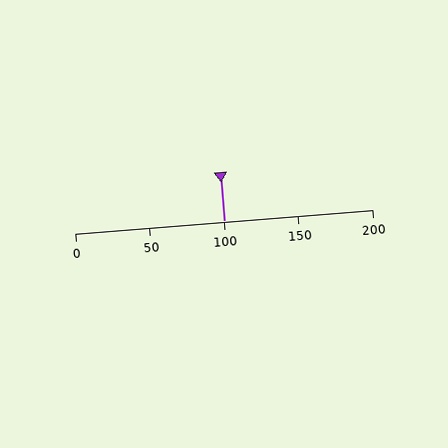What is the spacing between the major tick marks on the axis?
The major ticks are spaced 50 apart.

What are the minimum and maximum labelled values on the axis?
The axis runs from 0 to 200.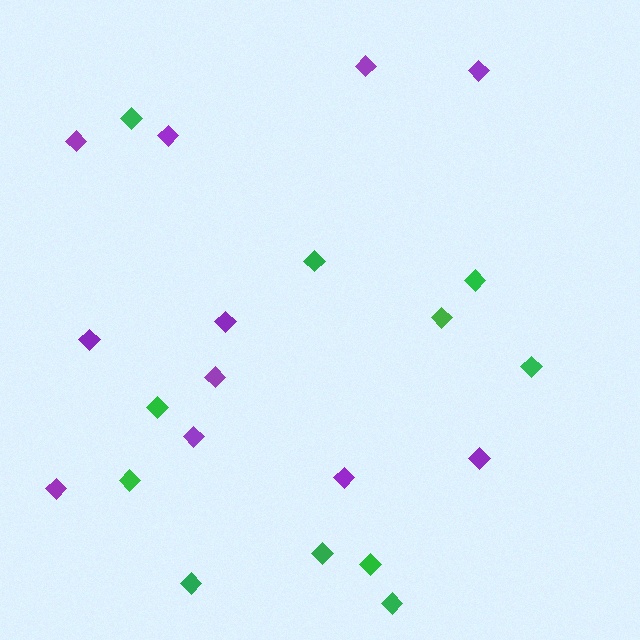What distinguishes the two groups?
There are 2 groups: one group of purple diamonds (11) and one group of green diamonds (11).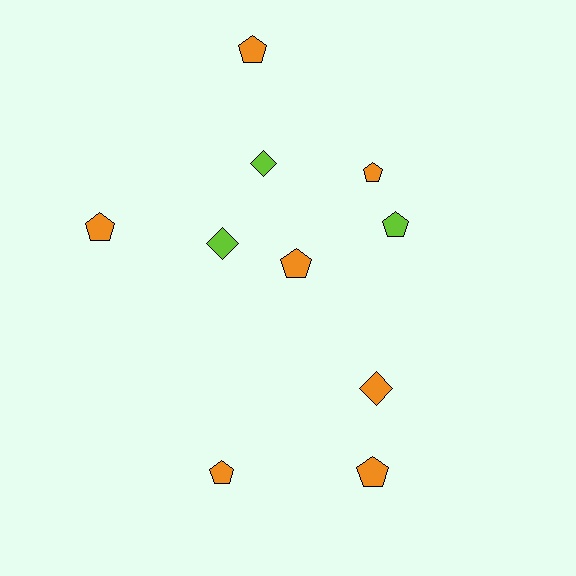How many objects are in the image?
There are 10 objects.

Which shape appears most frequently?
Pentagon, with 7 objects.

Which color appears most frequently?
Orange, with 7 objects.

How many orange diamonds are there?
There is 1 orange diamond.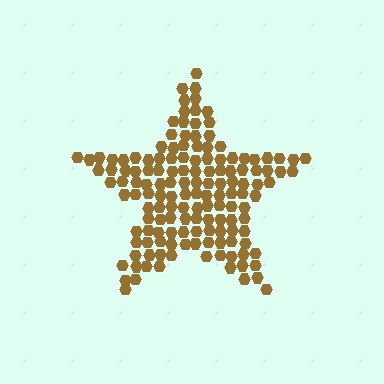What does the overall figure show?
The overall figure shows a star.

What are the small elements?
The small elements are hexagons.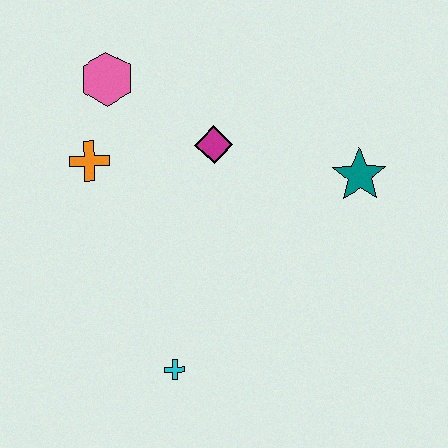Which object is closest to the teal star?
The magenta diamond is closest to the teal star.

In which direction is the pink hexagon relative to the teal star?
The pink hexagon is to the left of the teal star.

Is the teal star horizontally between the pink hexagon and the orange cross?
No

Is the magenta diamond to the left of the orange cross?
No